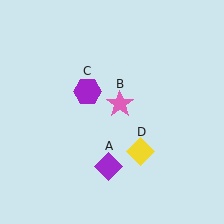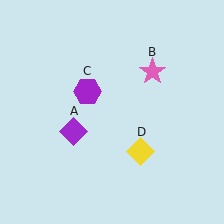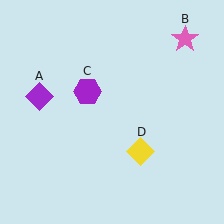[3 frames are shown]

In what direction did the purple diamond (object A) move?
The purple diamond (object A) moved up and to the left.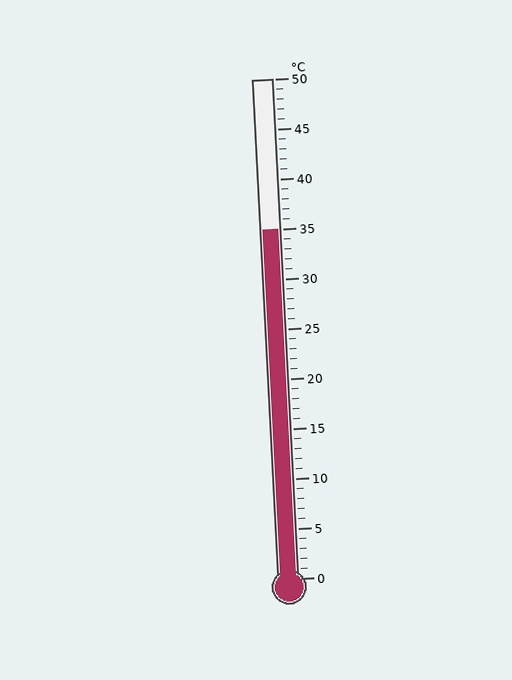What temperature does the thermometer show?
The thermometer shows approximately 35°C.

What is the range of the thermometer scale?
The thermometer scale ranges from 0°C to 50°C.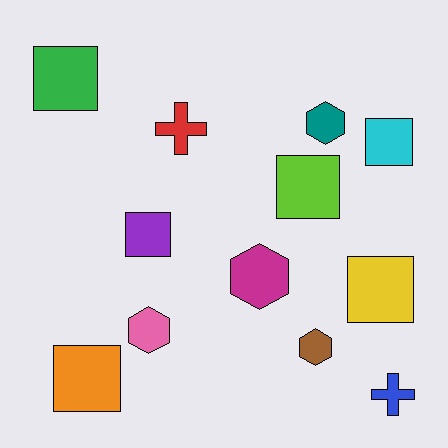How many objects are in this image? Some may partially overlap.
There are 12 objects.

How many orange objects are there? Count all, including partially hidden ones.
There is 1 orange object.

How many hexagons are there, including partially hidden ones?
There are 4 hexagons.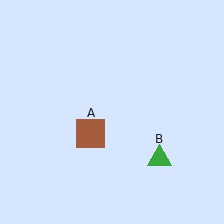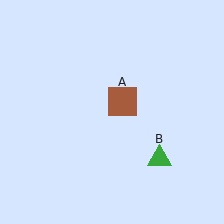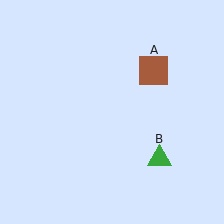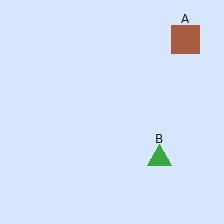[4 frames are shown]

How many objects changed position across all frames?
1 object changed position: brown square (object A).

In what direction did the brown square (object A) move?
The brown square (object A) moved up and to the right.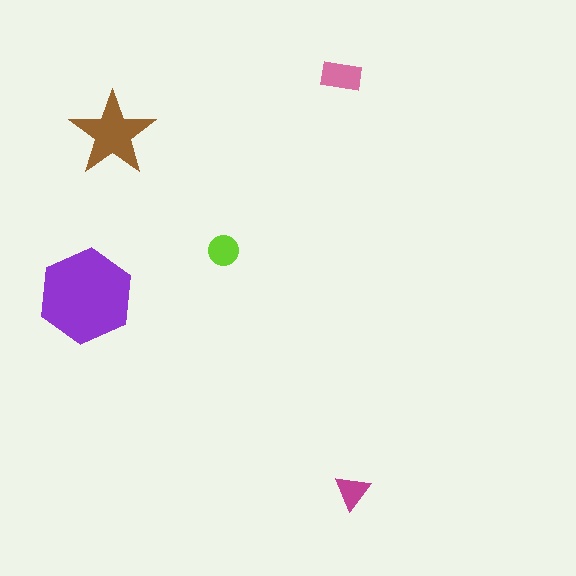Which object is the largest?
The purple hexagon.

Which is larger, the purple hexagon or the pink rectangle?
The purple hexagon.